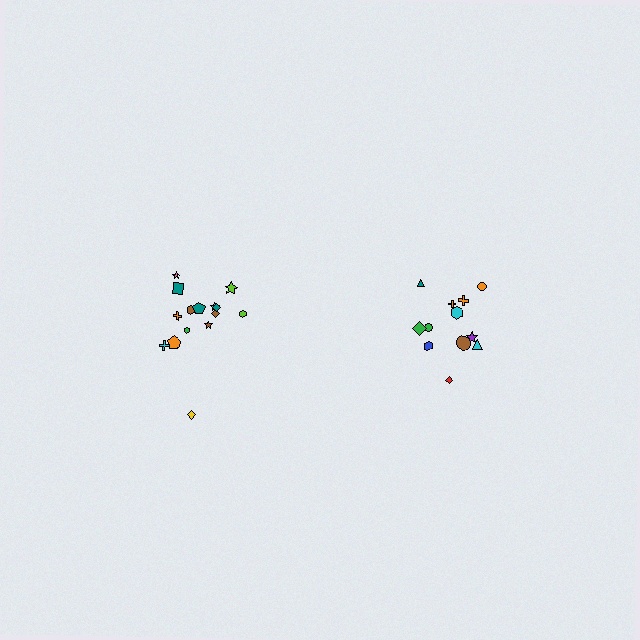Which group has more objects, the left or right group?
The left group.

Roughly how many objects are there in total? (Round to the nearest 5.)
Roughly 25 objects in total.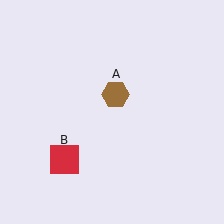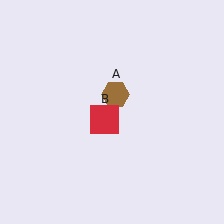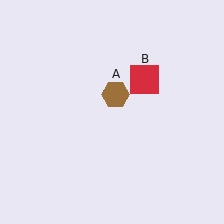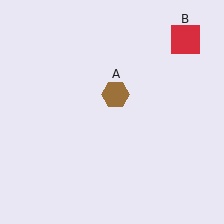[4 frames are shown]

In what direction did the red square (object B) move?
The red square (object B) moved up and to the right.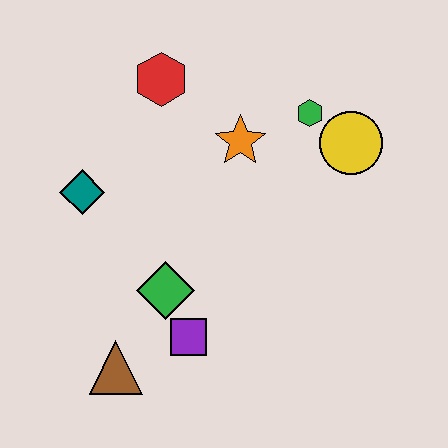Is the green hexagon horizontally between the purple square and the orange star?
No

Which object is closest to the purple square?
The green diamond is closest to the purple square.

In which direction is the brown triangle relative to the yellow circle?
The brown triangle is to the left of the yellow circle.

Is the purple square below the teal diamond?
Yes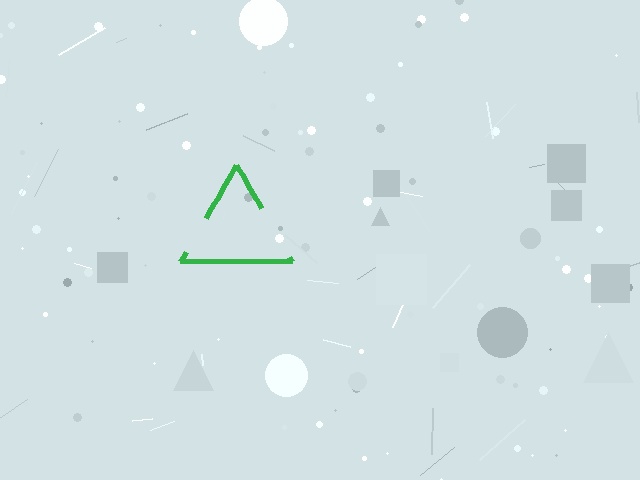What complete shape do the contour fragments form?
The contour fragments form a triangle.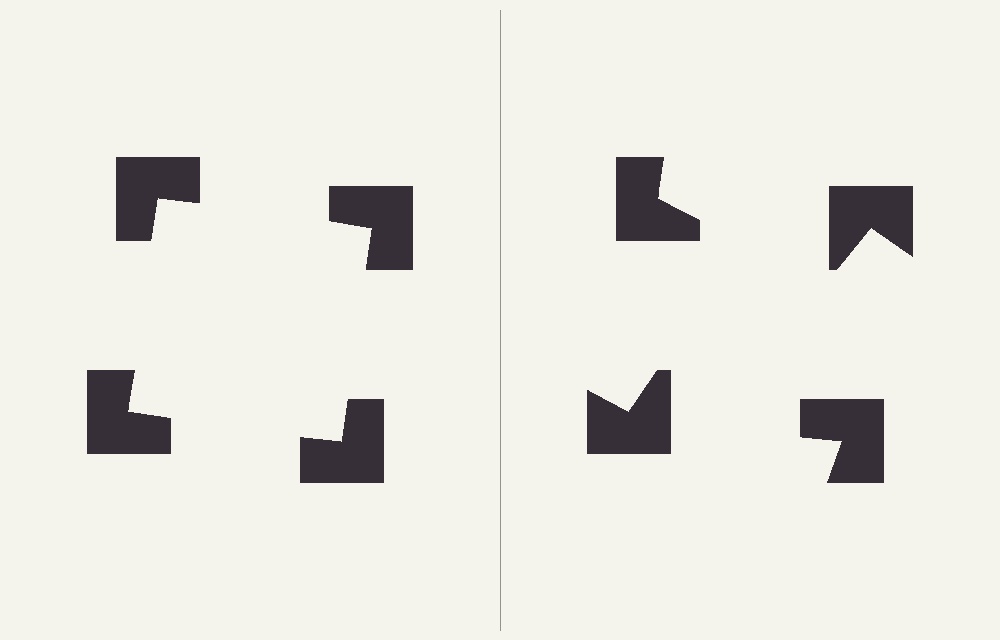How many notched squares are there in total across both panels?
8 — 4 on each side.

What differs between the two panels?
The notched squares are positioned identically on both sides; only the wedge orientations differ. On the left they align to a square; on the right they are misaligned.